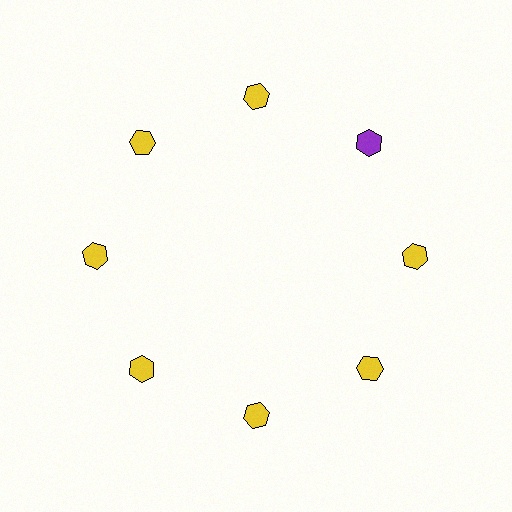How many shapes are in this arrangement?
There are 8 shapes arranged in a ring pattern.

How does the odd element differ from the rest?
It has a different color: purple instead of yellow.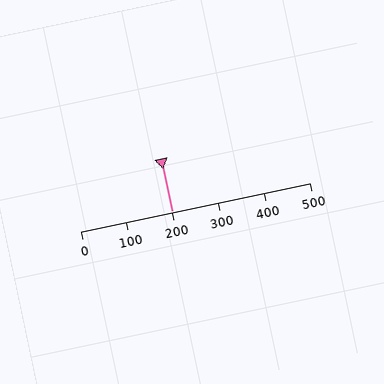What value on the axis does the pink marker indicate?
The marker indicates approximately 200.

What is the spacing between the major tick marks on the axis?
The major ticks are spaced 100 apart.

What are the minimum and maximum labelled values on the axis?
The axis runs from 0 to 500.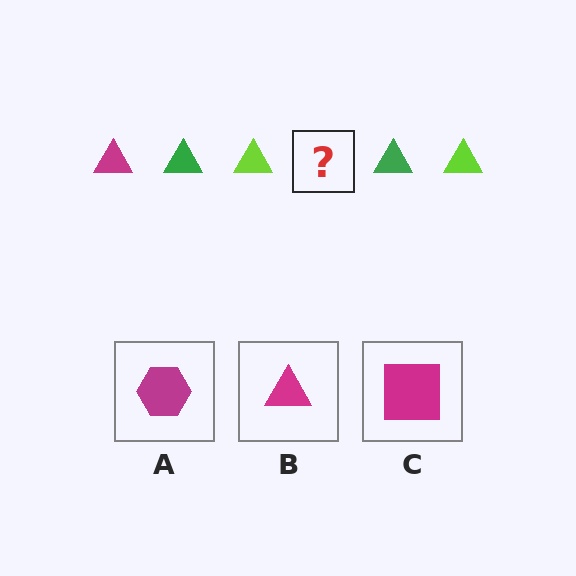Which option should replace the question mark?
Option B.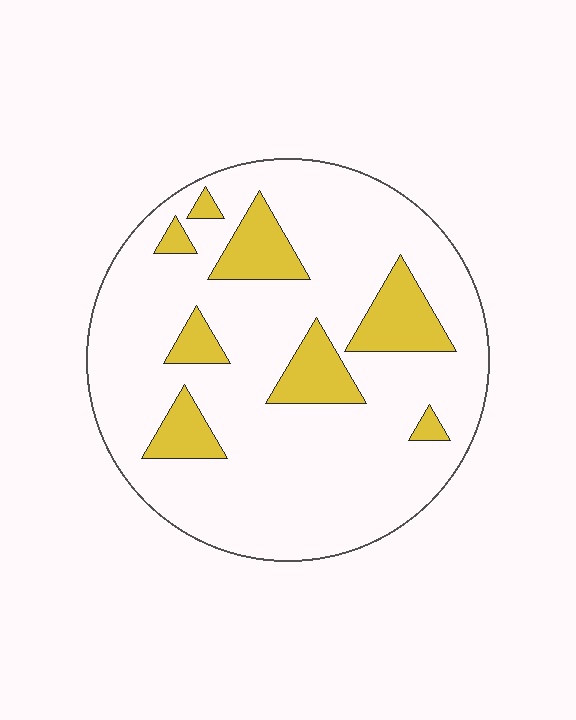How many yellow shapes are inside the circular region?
8.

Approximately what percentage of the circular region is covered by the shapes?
Approximately 20%.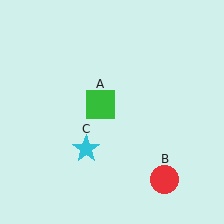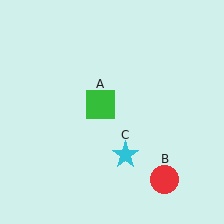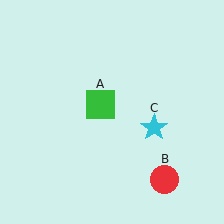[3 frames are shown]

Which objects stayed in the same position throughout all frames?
Green square (object A) and red circle (object B) remained stationary.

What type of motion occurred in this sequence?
The cyan star (object C) rotated counterclockwise around the center of the scene.